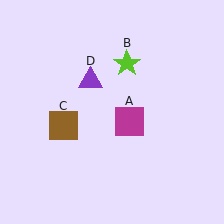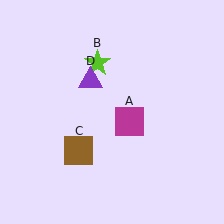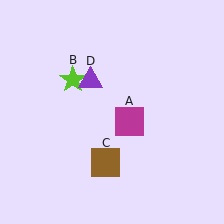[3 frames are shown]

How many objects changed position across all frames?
2 objects changed position: lime star (object B), brown square (object C).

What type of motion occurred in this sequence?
The lime star (object B), brown square (object C) rotated counterclockwise around the center of the scene.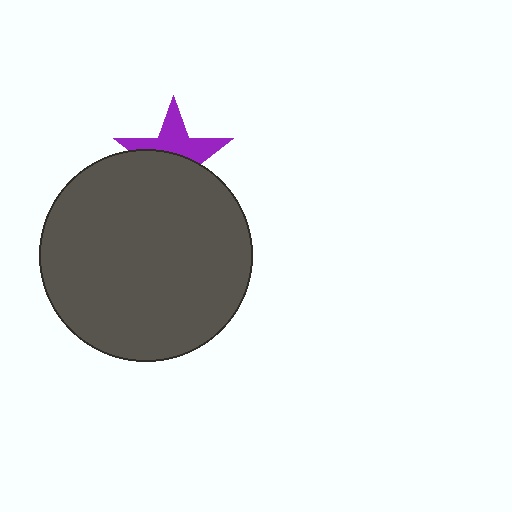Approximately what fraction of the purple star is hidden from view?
Roughly 52% of the purple star is hidden behind the dark gray circle.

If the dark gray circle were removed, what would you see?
You would see the complete purple star.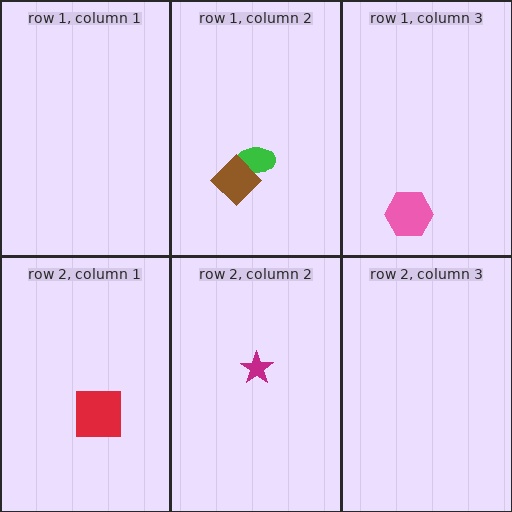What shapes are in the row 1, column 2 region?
The green ellipse, the brown diamond.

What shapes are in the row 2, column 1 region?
The red square.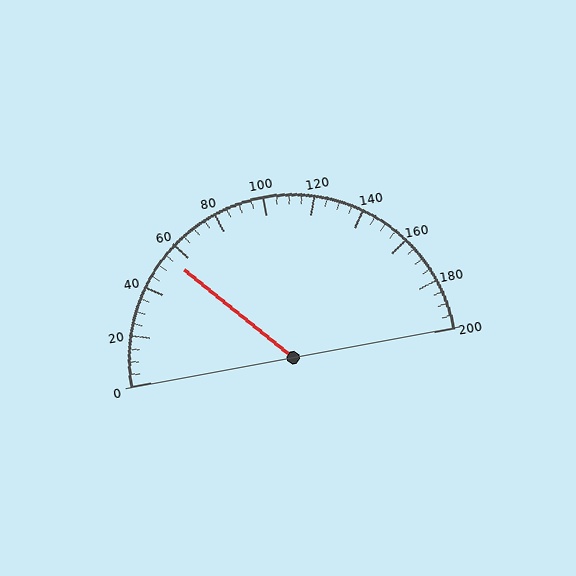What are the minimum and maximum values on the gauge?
The gauge ranges from 0 to 200.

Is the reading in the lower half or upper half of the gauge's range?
The reading is in the lower half of the range (0 to 200).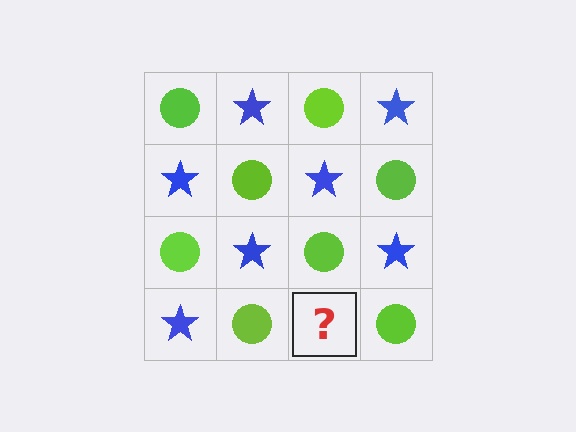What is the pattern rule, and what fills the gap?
The rule is that it alternates lime circle and blue star in a checkerboard pattern. The gap should be filled with a blue star.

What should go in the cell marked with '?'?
The missing cell should contain a blue star.